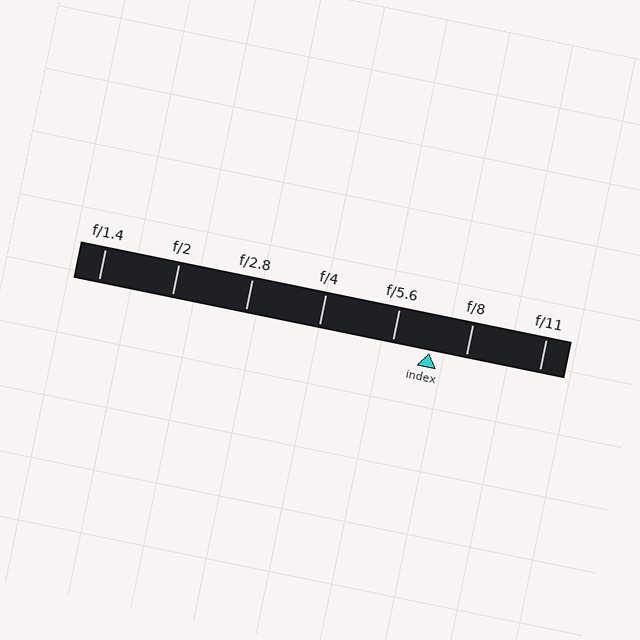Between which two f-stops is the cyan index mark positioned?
The index mark is between f/5.6 and f/8.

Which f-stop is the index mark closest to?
The index mark is closest to f/8.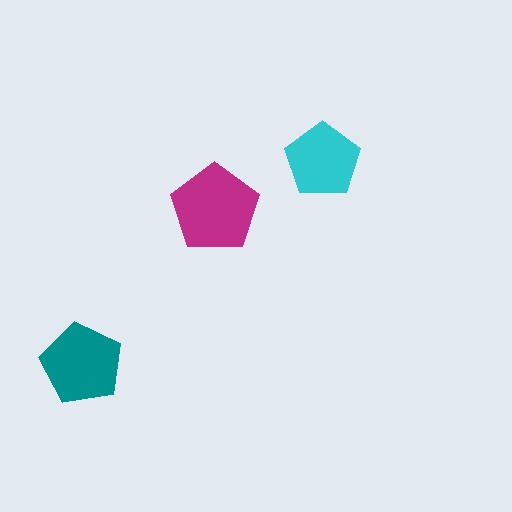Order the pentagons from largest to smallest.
the magenta one, the teal one, the cyan one.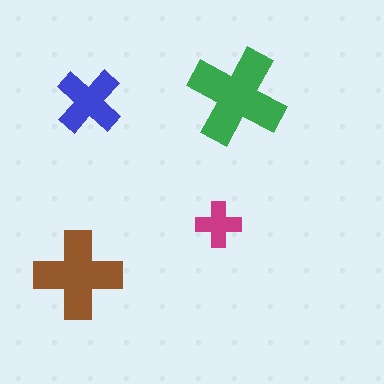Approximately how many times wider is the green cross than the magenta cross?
About 2 times wider.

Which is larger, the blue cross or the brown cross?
The brown one.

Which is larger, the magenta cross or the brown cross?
The brown one.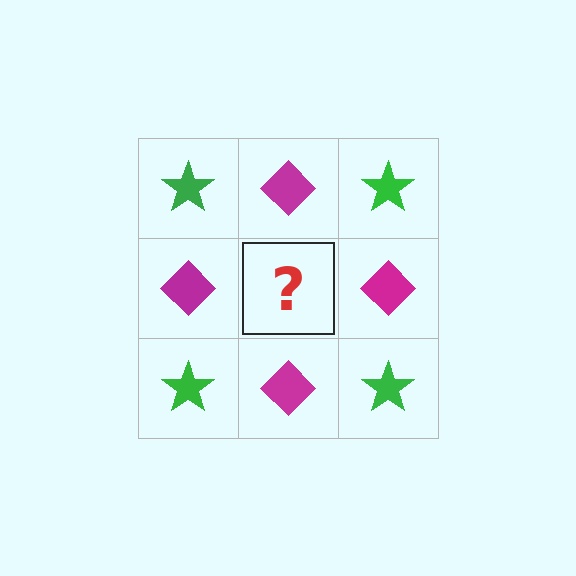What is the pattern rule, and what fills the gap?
The rule is that it alternates green star and magenta diamond in a checkerboard pattern. The gap should be filled with a green star.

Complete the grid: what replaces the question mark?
The question mark should be replaced with a green star.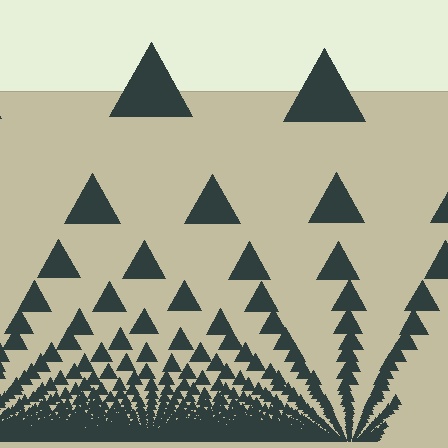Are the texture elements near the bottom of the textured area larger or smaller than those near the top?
Smaller. The gradient is inverted — elements near the bottom are smaller and denser.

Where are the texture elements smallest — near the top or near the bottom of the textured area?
Near the bottom.